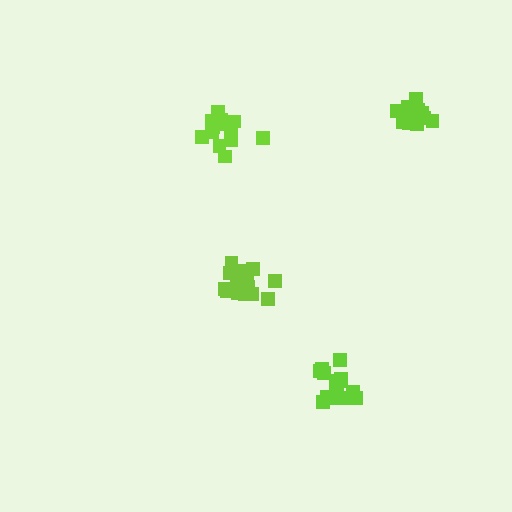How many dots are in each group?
Group 1: 18 dots, Group 2: 13 dots, Group 3: 17 dots, Group 4: 13 dots (61 total).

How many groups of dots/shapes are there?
There are 4 groups.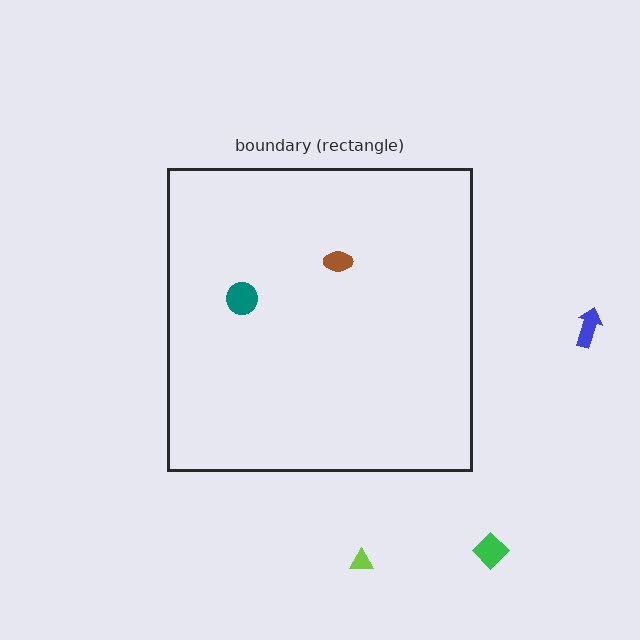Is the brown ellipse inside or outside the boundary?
Inside.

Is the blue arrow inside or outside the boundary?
Outside.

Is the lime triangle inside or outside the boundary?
Outside.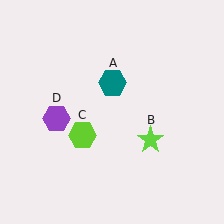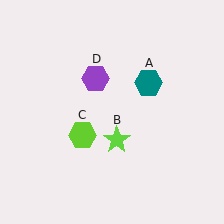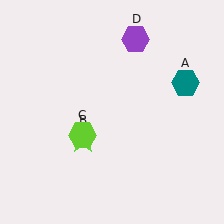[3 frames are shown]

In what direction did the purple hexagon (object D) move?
The purple hexagon (object D) moved up and to the right.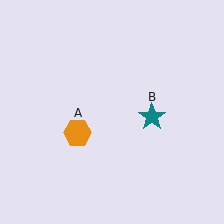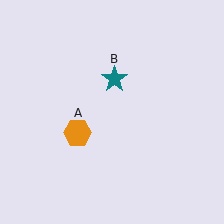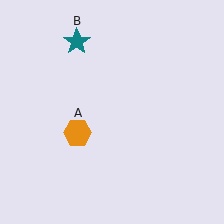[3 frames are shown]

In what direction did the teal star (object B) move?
The teal star (object B) moved up and to the left.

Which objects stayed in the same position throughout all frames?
Orange hexagon (object A) remained stationary.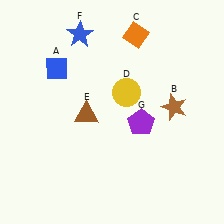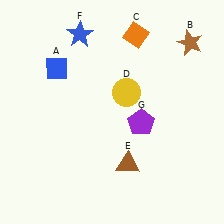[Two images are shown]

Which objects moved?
The objects that moved are: the brown star (B), the brown triangle (E).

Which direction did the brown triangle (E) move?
The brown triangle (E) moved down.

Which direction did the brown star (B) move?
The brown star (B) moved up.